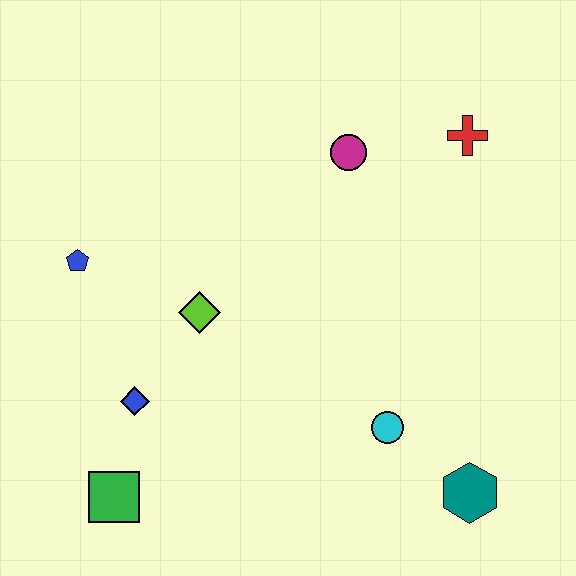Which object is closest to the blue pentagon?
The lime diamond is closest to the blue pentagon.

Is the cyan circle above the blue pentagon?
No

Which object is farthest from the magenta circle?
The green square is farthest from the magenta circle.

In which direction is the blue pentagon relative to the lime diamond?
The blue pentagon is to the left of the lime diamond.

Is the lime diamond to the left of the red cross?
Yes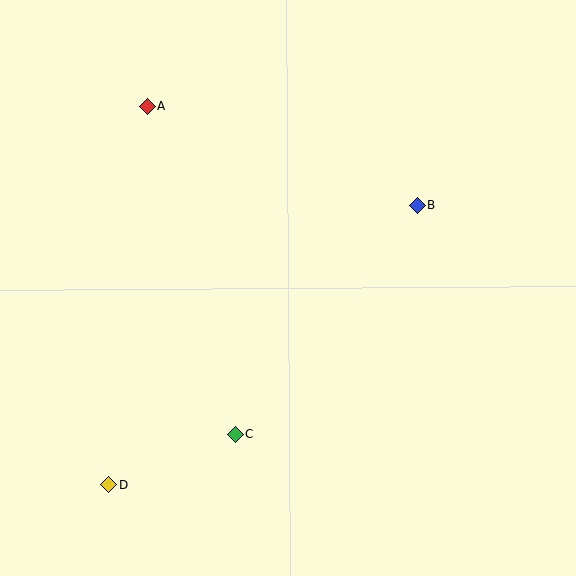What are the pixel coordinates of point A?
Point A is at (147, 106).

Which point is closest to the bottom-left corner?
Point D is closest to the bottom-left corner.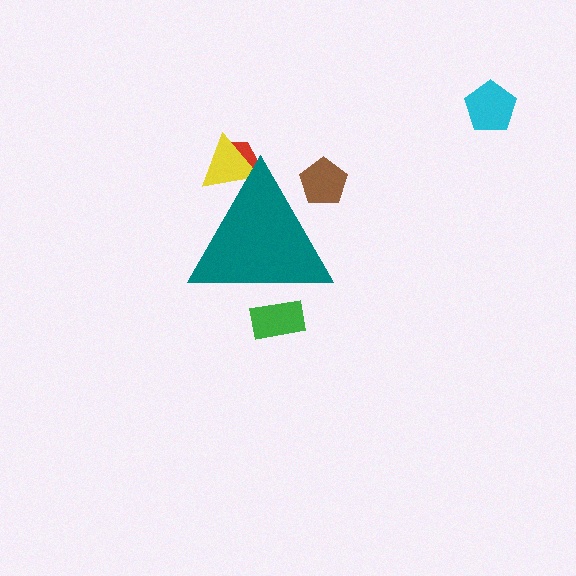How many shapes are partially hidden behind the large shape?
4 shapes are partially hidden.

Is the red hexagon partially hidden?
Yes, the red hexagon is partially hidden behind the teal triangle.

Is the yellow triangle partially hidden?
Yes, the yellow triangle is partially hidden behind the teal triangle.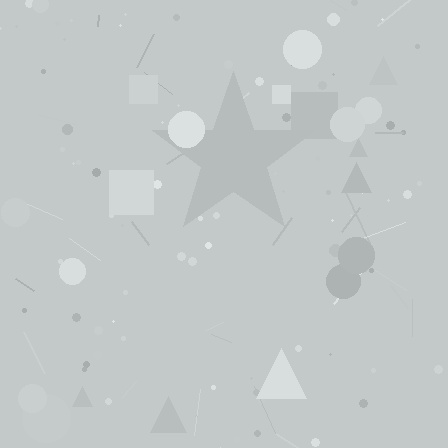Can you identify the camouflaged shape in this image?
The camouflaged shape is a star.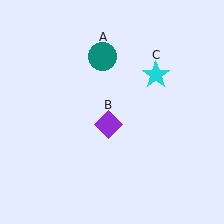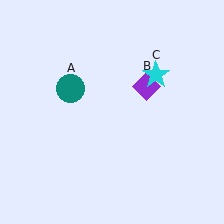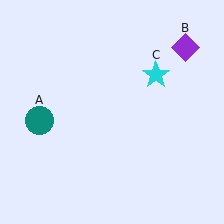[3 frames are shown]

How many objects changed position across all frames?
2 objects changed position: teal circle (object A), purple diamond (object B).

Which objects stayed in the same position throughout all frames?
Cyan star (object C) remained stationary.